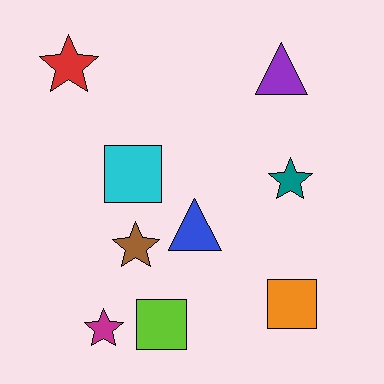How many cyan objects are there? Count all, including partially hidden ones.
There is 1 cyan object.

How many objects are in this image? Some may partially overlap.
There are 9 objects.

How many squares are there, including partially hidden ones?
There are 3 squares.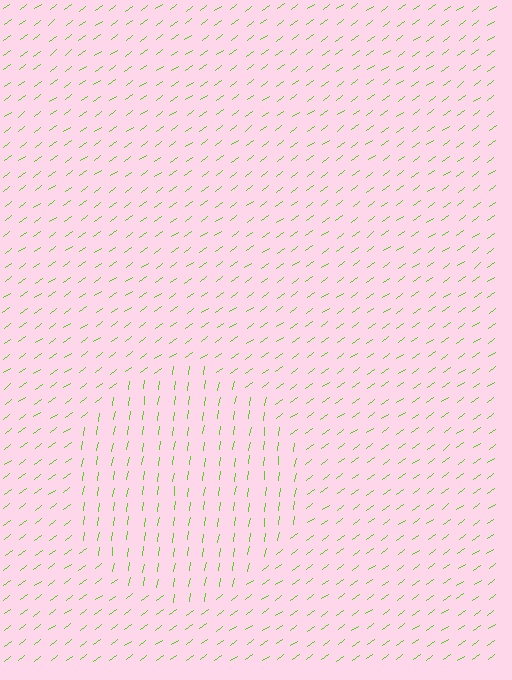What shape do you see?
I see a circle.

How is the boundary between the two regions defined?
The boundary is defined purely by a change in line orientation (approximately 45 degrees difference). All lines are the same color and thickness.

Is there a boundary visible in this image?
Yes, there is a texture boundary formed by a change in line orientation.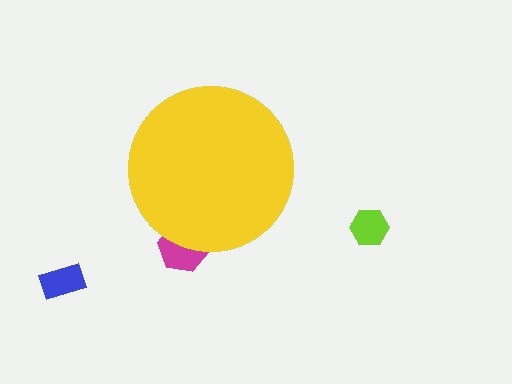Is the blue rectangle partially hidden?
No, the blue rectangle is fully visible.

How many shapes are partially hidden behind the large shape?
1 shape is partially hidden.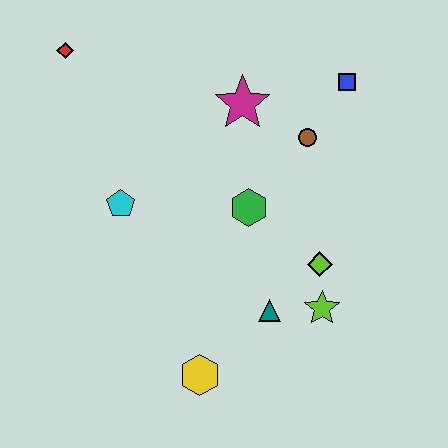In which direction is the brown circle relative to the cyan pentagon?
The brown circle is to the right of the cyan pentagon.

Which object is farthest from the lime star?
The red diamond is farthest from the lime star.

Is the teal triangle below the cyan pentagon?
Yes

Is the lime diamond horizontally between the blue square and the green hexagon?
Yes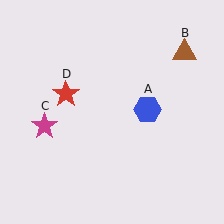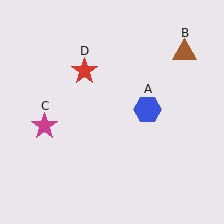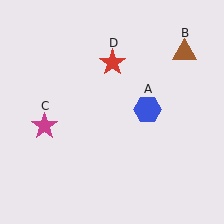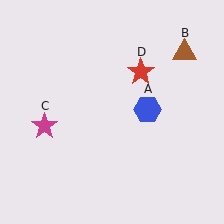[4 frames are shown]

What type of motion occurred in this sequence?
The red star (object D) rotated clockwise around the center of the scene.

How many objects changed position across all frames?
1 object changed position: red star (object D).